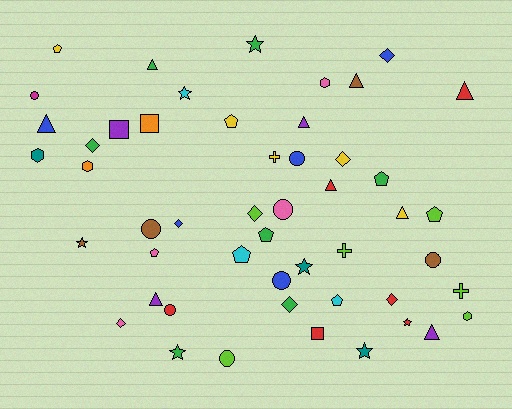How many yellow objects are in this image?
There are 5 yellow objects.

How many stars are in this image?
There are 7 stars.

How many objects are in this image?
There are 50 objects.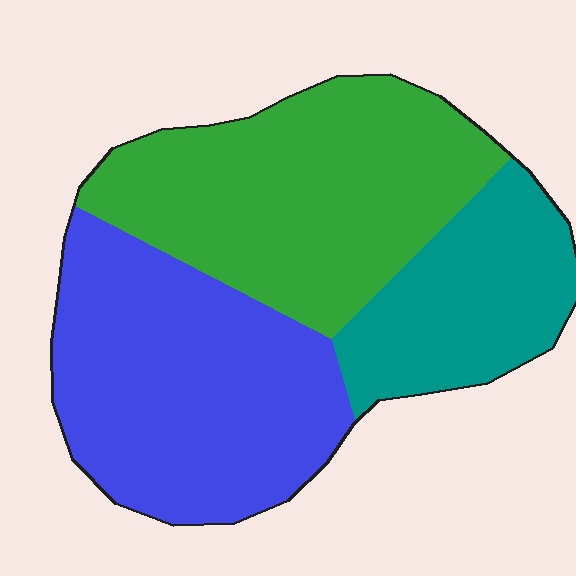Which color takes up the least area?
Teal, at roughly 20%.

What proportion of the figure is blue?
Blue covers about 40% of the figure.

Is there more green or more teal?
Green.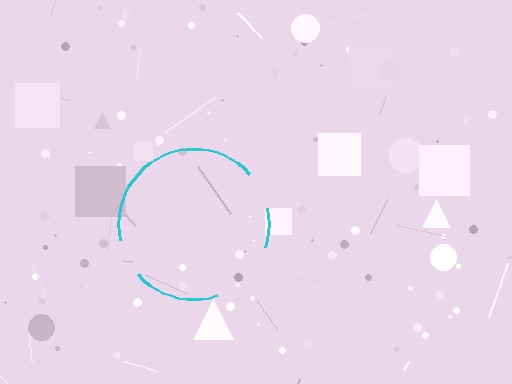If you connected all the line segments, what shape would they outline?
They would outline a circle.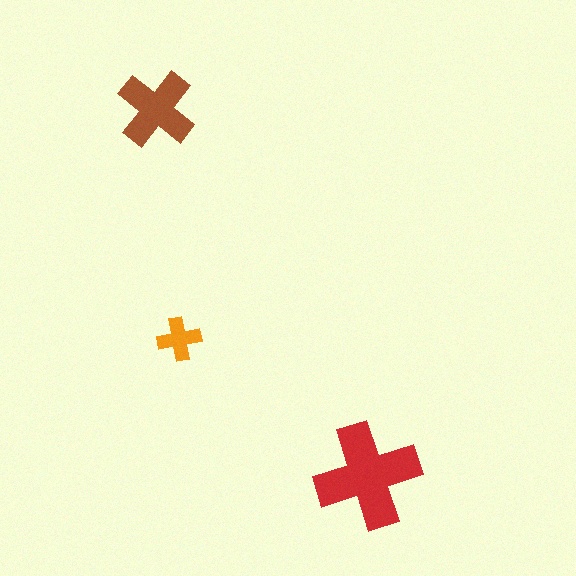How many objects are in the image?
There are 3 objects in the image.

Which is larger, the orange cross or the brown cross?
The brown one.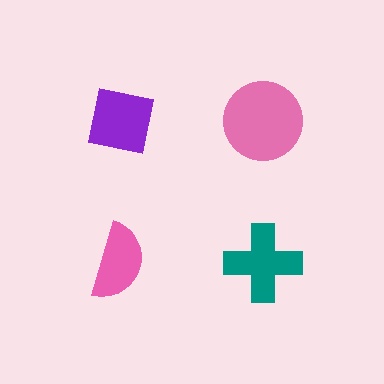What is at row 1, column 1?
A purple square.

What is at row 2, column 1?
A pink semicircle.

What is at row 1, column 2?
A pink circle.